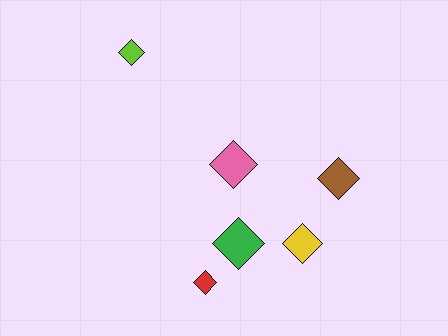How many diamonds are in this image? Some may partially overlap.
There are 6 diamonds.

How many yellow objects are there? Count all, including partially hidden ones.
There is 1 yellow object.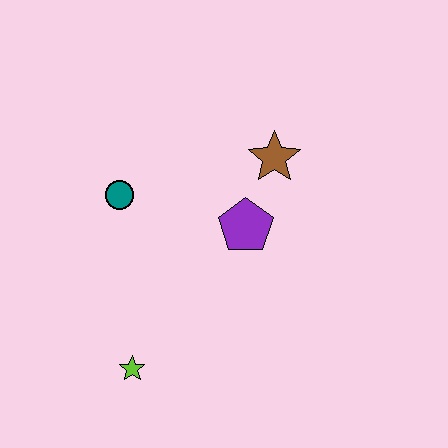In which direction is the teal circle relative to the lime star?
The teal circle is above the lime star.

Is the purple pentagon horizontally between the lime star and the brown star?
Yes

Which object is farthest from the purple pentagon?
The lime star is farthest from the purple pentagon.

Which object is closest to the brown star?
The purple pentagon is closest to the brown star.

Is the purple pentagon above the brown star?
No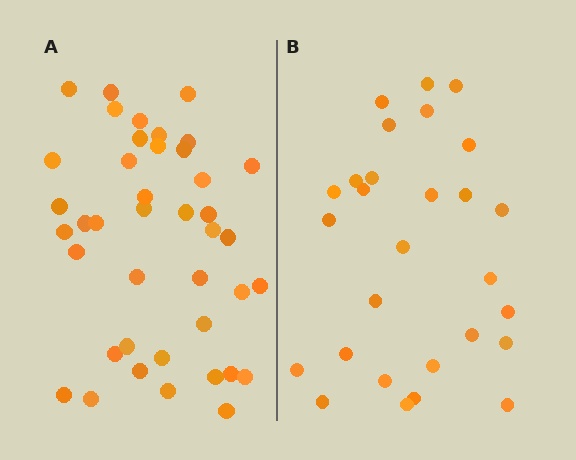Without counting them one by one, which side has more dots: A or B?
Region A (the left region) has more dots.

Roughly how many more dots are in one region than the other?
Region A has approximately 15 more dots than region B.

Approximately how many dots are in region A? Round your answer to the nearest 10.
About 40 dots. (The exact count is 41, which rounds to 40.)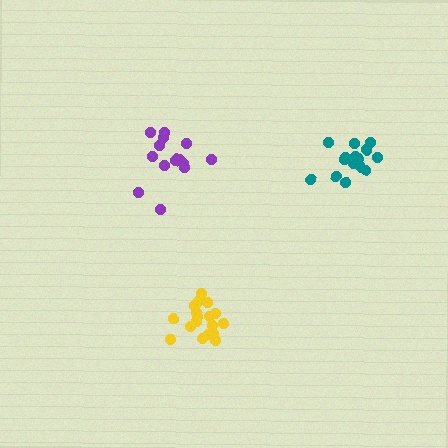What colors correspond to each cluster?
The clusters are colored: teal, purple, yellow.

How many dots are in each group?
Group 1: 15 dots, Group 2: 15 dots, Group 3: 18 dots (48 total).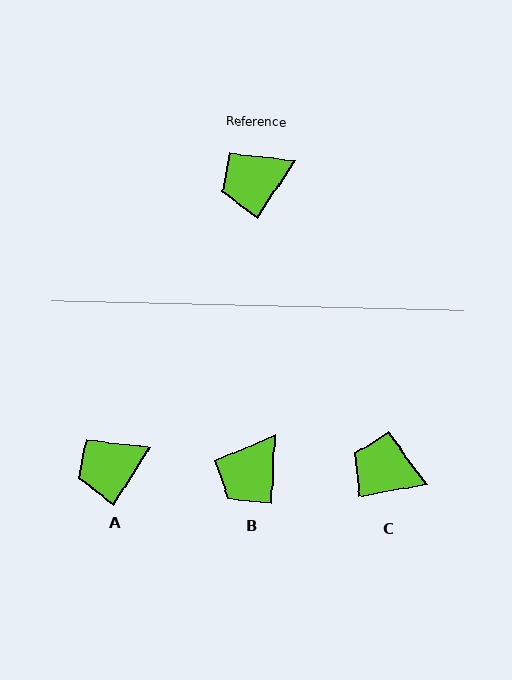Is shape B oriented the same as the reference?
No, it is off by about 31 degrees.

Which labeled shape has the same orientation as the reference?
A.